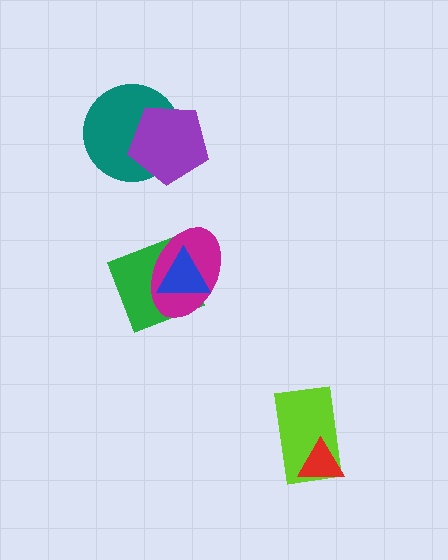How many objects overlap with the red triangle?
1 object overlaps with the red triangle.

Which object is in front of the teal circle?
The purple pentagon is in front of the teal circle.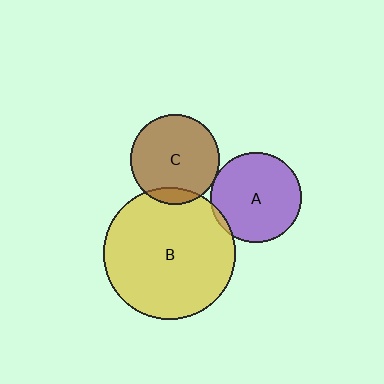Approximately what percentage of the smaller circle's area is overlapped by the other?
Approximately 5%.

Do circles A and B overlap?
Yes.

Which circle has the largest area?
Circle B (yellow).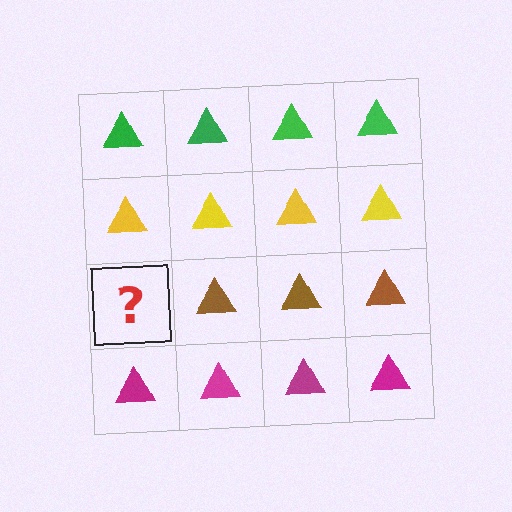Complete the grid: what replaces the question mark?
The question mark should be replaced with a brown triangle.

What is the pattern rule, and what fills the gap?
The rule is that each row has a consistent color. The gap should be filled with a brown triangle.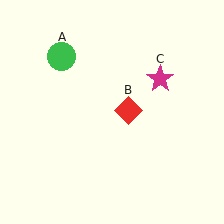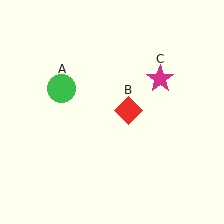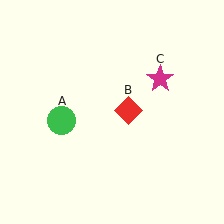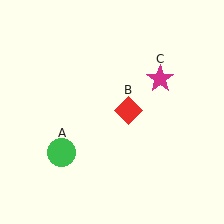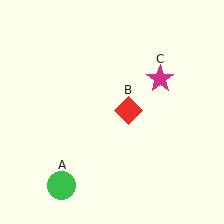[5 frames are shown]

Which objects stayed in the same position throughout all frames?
Red diamond (object B) and magenta star (object C) remained stationary.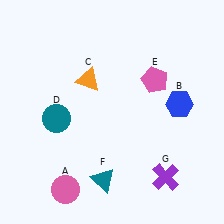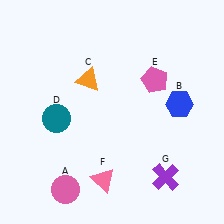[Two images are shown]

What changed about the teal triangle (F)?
In Image 1, F is teal. In Image 2, it changed to pink.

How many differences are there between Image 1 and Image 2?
There is 1 difference between the two images.